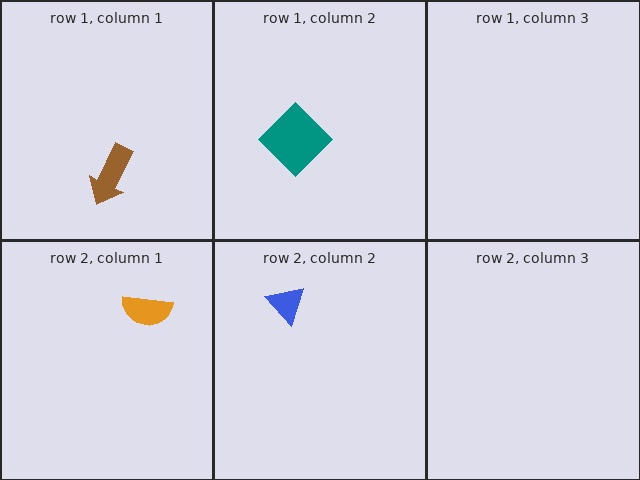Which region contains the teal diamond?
The row 1, column 2 region.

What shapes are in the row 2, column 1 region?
The orange semicircle.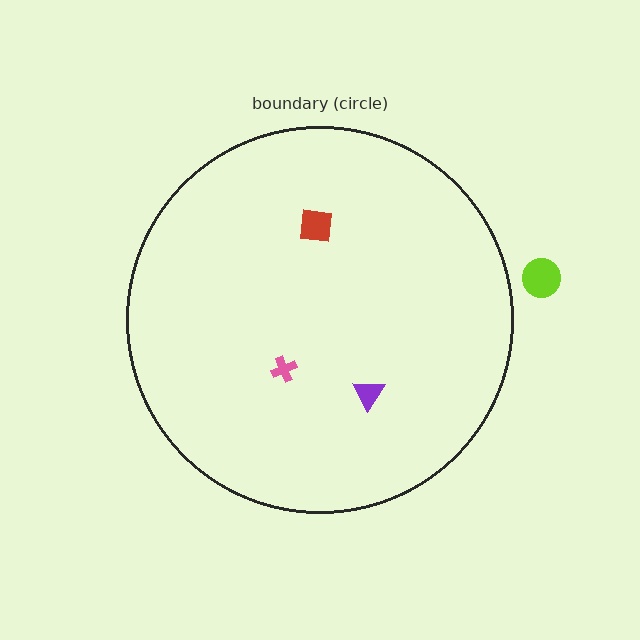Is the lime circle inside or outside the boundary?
Outside.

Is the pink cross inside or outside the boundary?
Inside.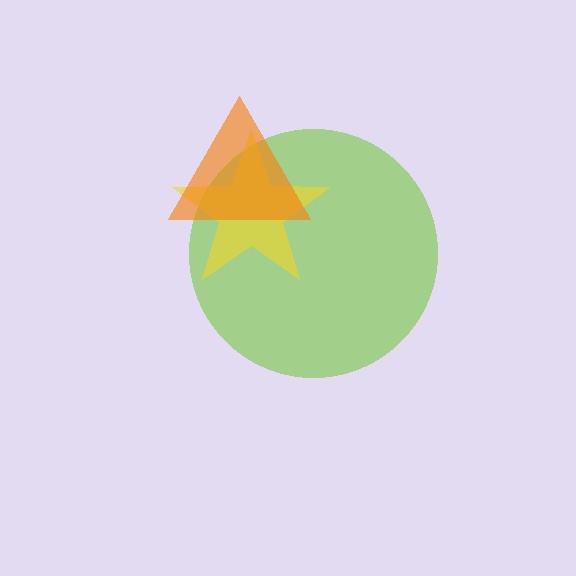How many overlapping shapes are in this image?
There are 3 overlapping shapes in the image.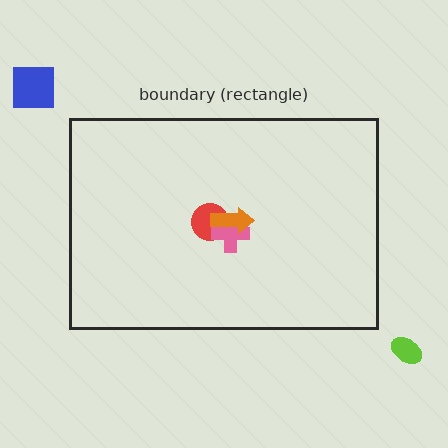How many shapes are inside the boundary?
3 inside, 2 outside.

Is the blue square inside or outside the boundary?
Outside.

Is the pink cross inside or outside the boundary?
Inside.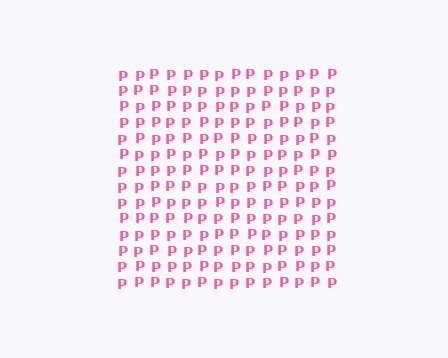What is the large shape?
The large shape is a square.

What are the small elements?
The small elements are letter P's.